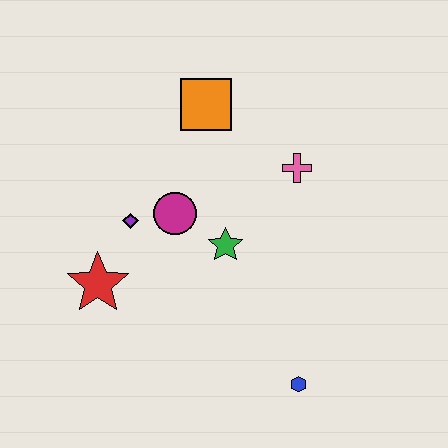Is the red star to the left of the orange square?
Yes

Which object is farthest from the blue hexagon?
The orange square is farthest from the blue hexagon.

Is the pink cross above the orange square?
No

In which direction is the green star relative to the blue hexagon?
The green star is above the blue hexagon.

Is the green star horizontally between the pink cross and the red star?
Yes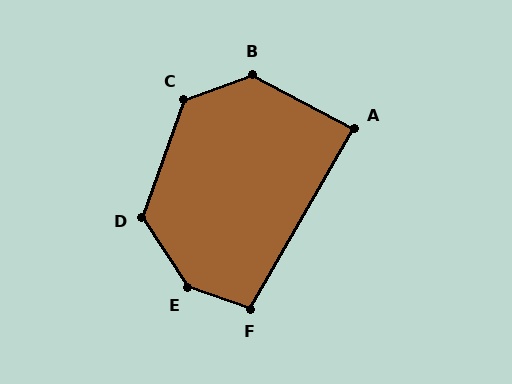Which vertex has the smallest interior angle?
A, at approximately 88 degrees.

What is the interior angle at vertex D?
Approximately 127 degrees (obtuse).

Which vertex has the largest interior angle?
E, at approximately 142 degrees.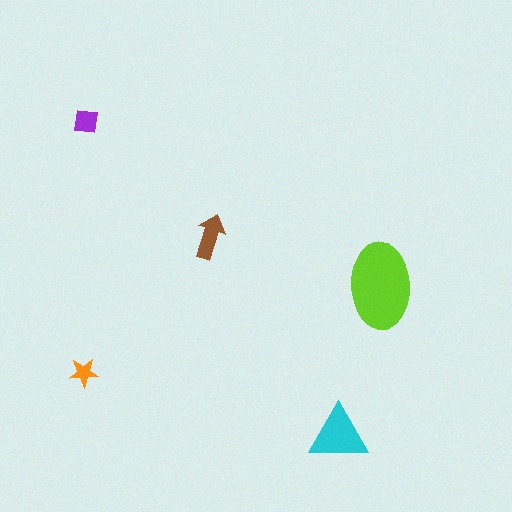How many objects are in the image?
There are 5 objects in the image.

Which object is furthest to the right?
The lime ellipse is rightmost.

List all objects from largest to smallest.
The lime ellipse, the cyan triangle, the brown arrow, the purple square, the orange star.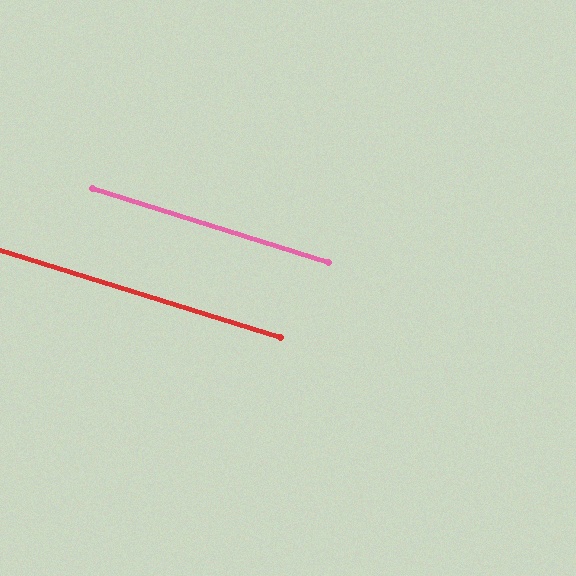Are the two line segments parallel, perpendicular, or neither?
Parallel — their directions differ by only 0.4°.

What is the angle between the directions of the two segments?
Approximately 0 degrees.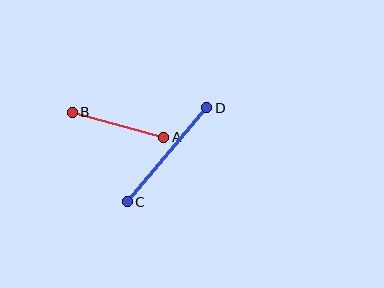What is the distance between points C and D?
The distance is approximately 123 pixels.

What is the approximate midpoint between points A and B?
The midpoint is at approximately (118, 125) pixels.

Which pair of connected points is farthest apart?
Points C and D are farthest apart.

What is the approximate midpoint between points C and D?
The midpoint is at approximately (167, 155) pixels.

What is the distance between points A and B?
The distance is approximately 94 pixels.